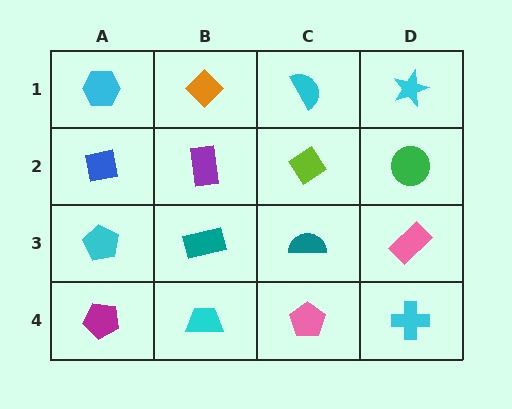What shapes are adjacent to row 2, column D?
A cyan star (row 1, column D), a pink rectangle (row 3, column D), a lime diamond (row 2, column C).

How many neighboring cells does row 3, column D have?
3.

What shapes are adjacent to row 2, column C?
A cyan semicircle (row 1, column C), a teal semicircle (row 3, column C), a purple rectangle (row 2, column B), a green circle (row 2, column D).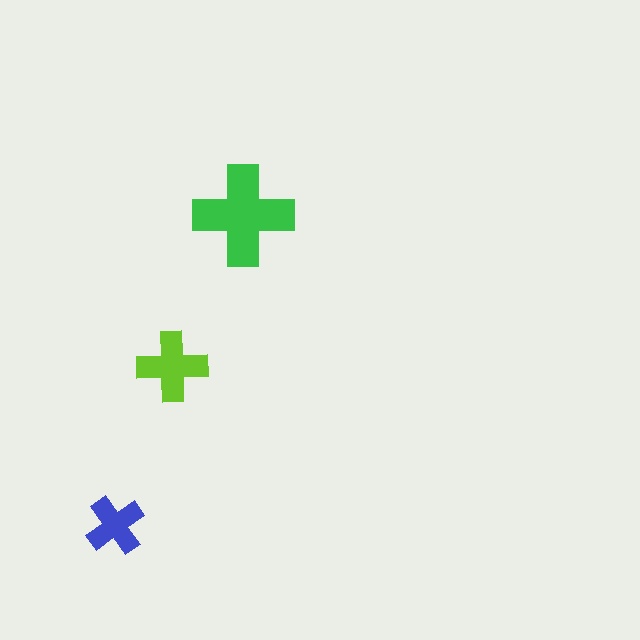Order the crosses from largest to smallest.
the green one, the lime one, the blue one.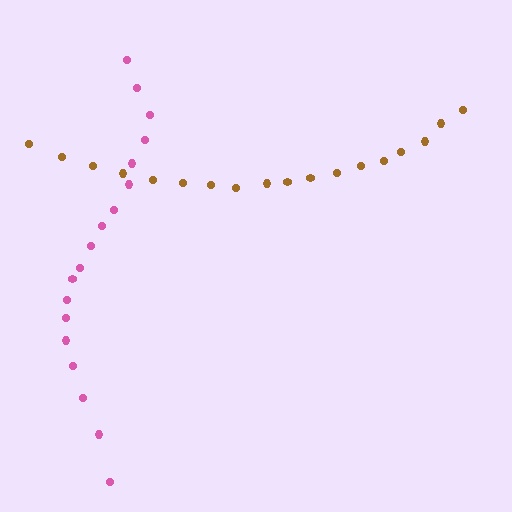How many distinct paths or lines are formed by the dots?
There are 2 distinct paths.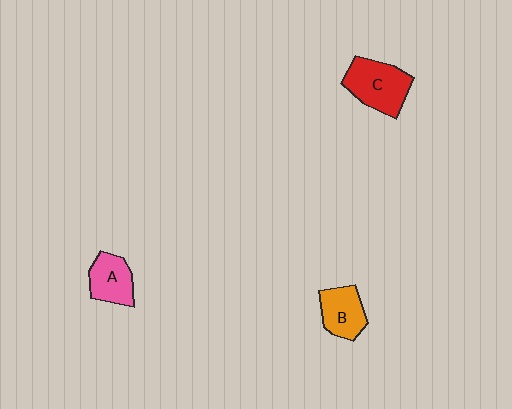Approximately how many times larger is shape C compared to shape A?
Approximately 1.4 times.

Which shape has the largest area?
Shape C (red).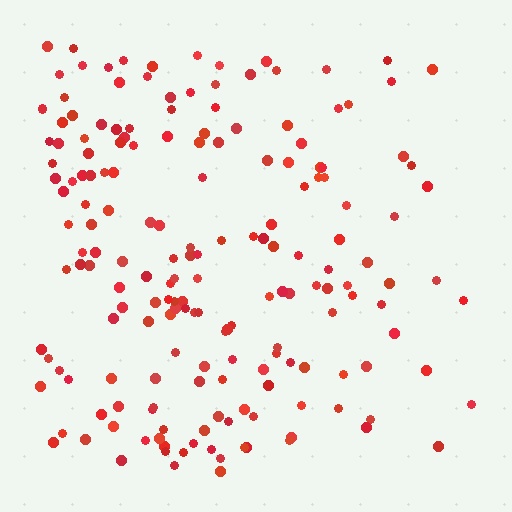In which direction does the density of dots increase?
From right to left, with the left side densest.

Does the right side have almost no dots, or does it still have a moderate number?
Still a moderate number, just noticeably fewer than the left.